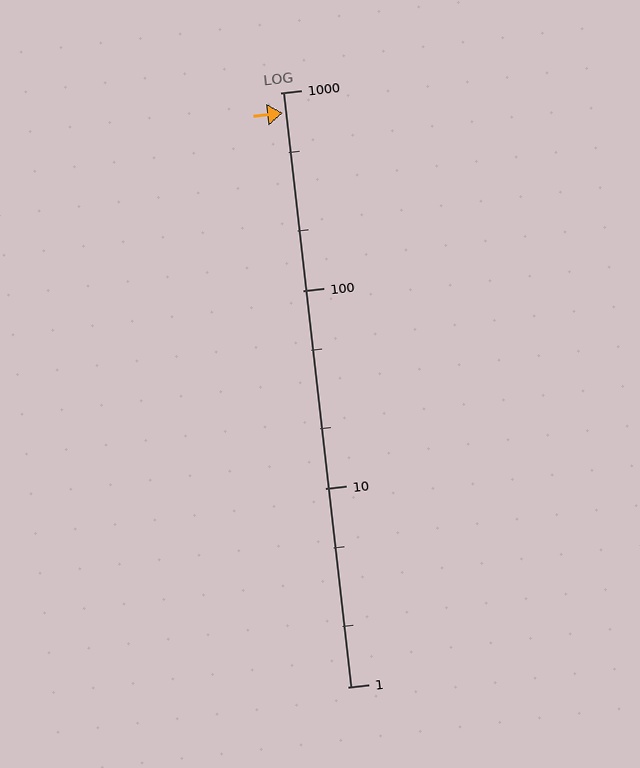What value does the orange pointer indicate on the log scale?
The pointer indicates approximately 790.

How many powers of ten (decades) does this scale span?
The scale spans 3 decades, from 1 to 1000.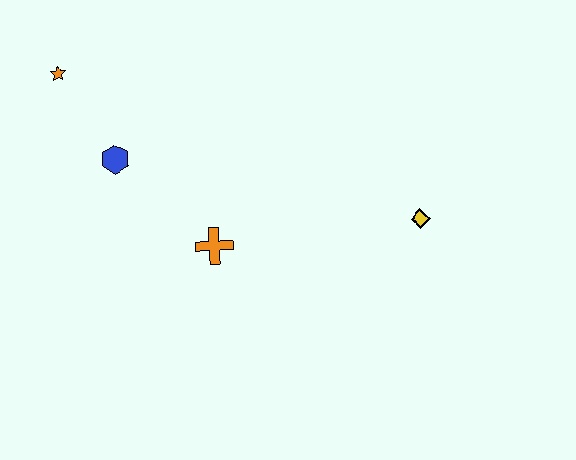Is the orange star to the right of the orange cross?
No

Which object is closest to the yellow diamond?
The orange cross is closest to the yellow diamond.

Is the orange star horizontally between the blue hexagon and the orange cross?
No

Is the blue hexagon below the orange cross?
No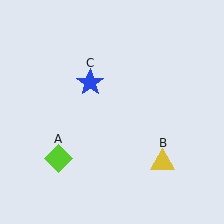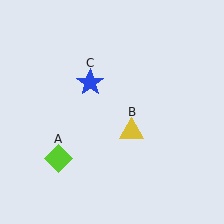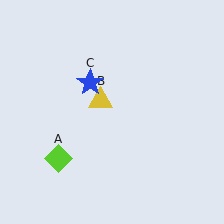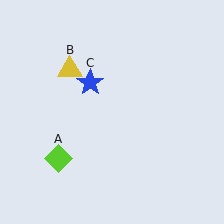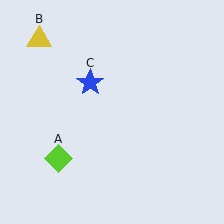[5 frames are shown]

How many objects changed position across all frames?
1 object changed position: yellow triangle (object B).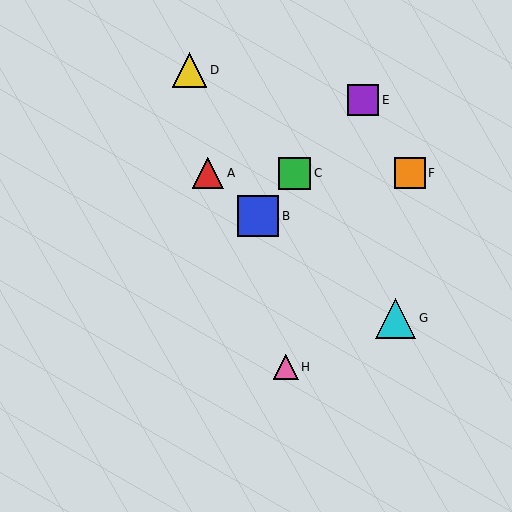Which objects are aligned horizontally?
Objects A, C, F are aligned horizontally.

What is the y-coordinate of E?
Object E is at y≈100.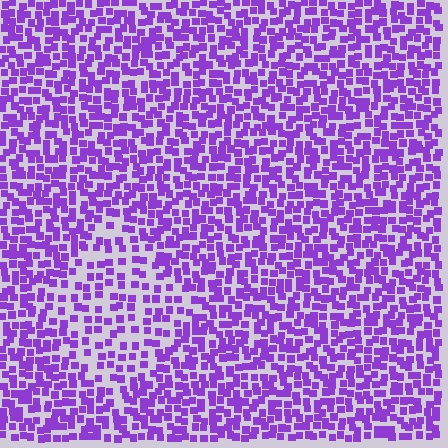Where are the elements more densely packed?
The elements are more densely packed outside the diamond boundary.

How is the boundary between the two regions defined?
The boundary is defined by a change in element density (approximately 1.8x ratio). All elements are the same color, size, and shape.